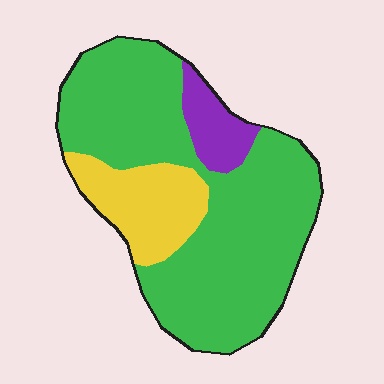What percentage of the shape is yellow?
Yellow covers roughly 20% of the shape.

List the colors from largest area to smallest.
From largest to smallest: green, yellow, purple.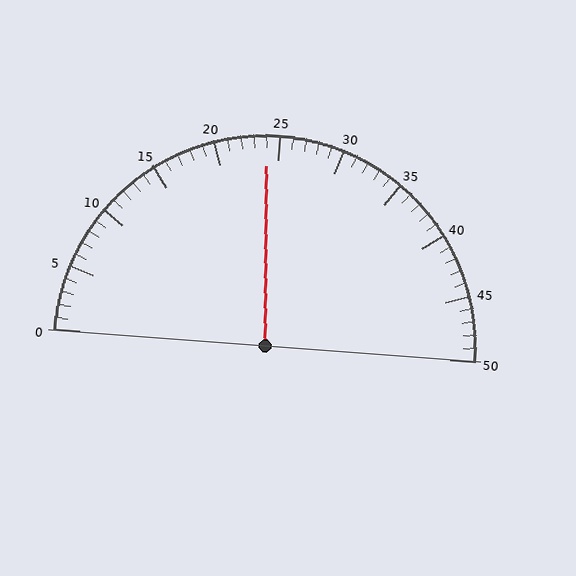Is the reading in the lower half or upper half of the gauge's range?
The reading is in the lower half of the range (0 to 50).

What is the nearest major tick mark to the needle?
The nearest major tick mark is 25.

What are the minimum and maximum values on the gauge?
The gauge ranges from 0 to 50.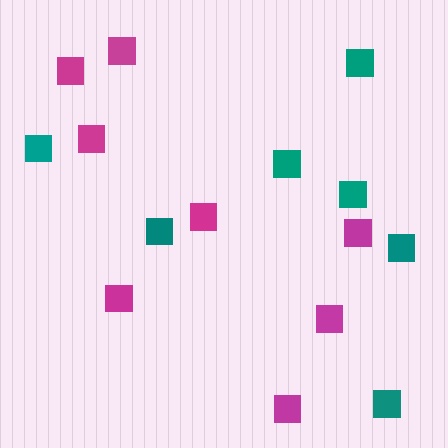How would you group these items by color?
There are 2 groups: one group of magenta squares (8) and one group of teal squares (7).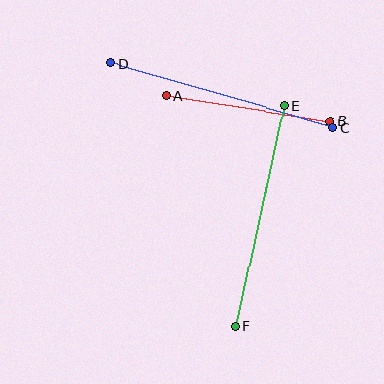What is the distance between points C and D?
The distance is approximately 232 pixels.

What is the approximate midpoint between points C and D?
The midpoint is at approximately (222, 95) pixels.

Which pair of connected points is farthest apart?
Points C and D are farthest apart.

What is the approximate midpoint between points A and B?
The midpoint is at approximately (248, 108) pixels.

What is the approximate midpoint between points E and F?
The midpoint is at approximately (260, 216) pixels.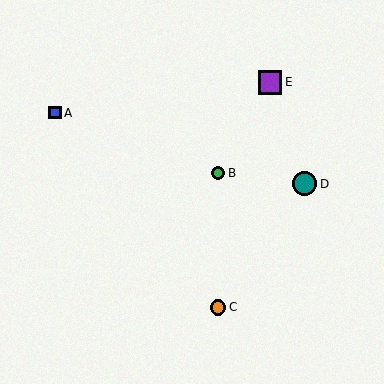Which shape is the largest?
The teal circle (labeled D) is the largest.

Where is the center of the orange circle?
The center of the orange circle is at (218, 307).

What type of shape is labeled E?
Shape E is a purple square.